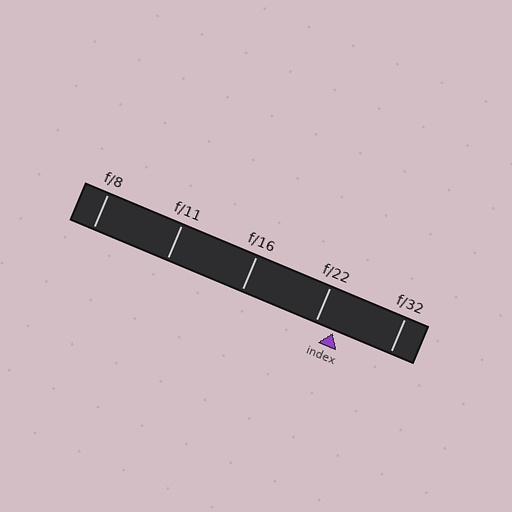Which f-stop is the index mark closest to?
The index mark is closest to f/22.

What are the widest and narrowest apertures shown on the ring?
The widest aperture shown is f/8 and the narrowest is f/32.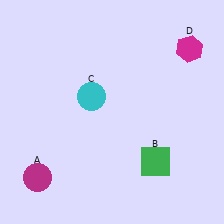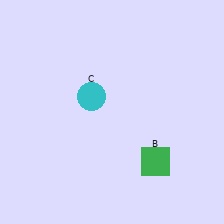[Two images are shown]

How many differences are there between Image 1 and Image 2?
There are 2 differences between the two images.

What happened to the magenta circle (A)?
The magenta circle (A) was removed in Image 2. It was in the bottom-left area of Image 1.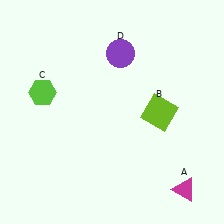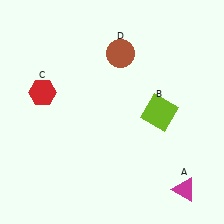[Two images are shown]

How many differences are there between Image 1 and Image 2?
There are 2 differences between the two images.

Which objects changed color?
C changed from lime to red. D changed from purple to brown.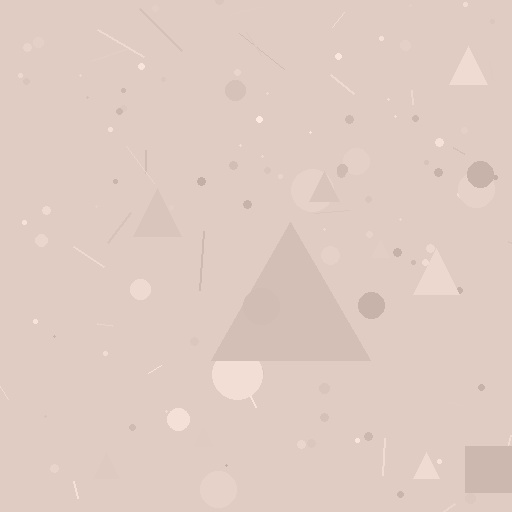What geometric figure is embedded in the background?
A triangle is embedded in the background.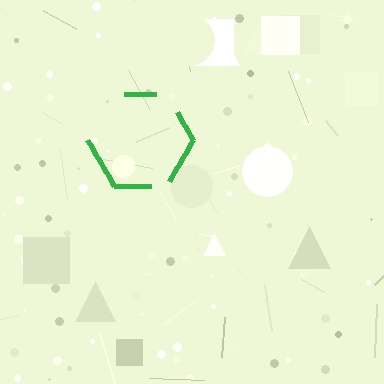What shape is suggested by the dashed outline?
The dashed outline suggests a hexagon.